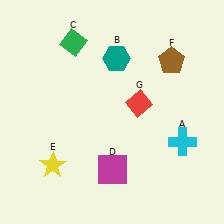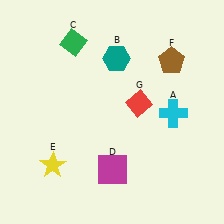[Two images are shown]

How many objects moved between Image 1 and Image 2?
1 object moved between the two images.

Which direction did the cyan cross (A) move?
The cyan cross (A) moved up.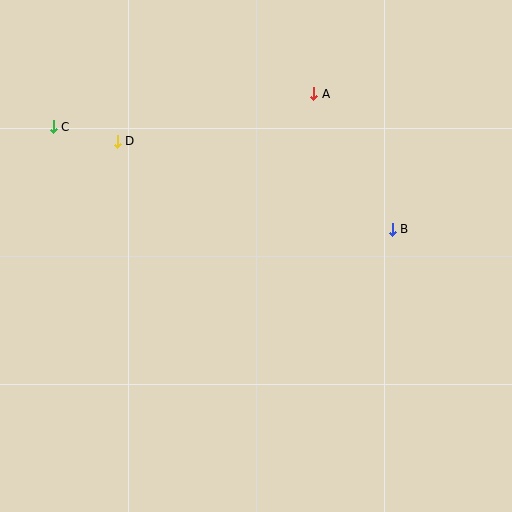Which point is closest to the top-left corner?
Point C is closest to the top-left corner.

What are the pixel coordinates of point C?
Point C is at (53, 127).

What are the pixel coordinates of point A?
Point A is at (314, 94).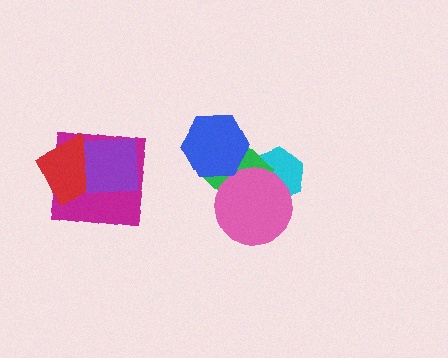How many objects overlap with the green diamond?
3 objects overlap with the green diamond.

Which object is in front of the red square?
The purple square is in front of the red square.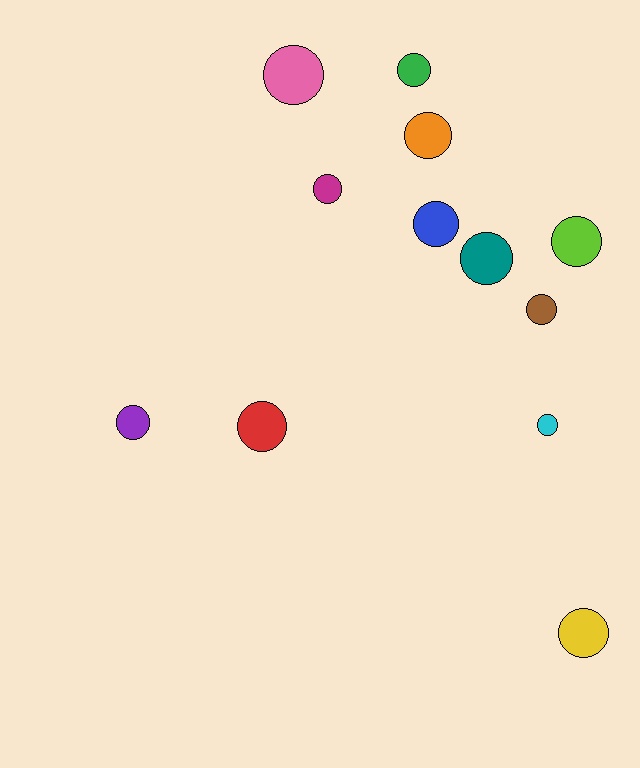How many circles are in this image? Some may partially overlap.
There are 12 circles.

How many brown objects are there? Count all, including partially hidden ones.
There is 1 brown object.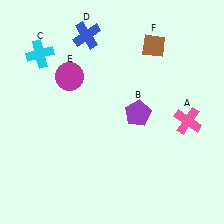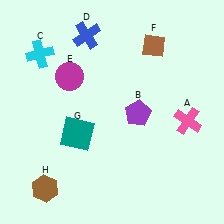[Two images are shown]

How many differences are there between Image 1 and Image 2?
There are 2 differences between the two images.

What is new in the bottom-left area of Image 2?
A teal square (G) was added in the bottom-left area of Image 2.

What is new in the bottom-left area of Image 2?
A brown hexagon (H) was added in the bottom-left area of Image 2.